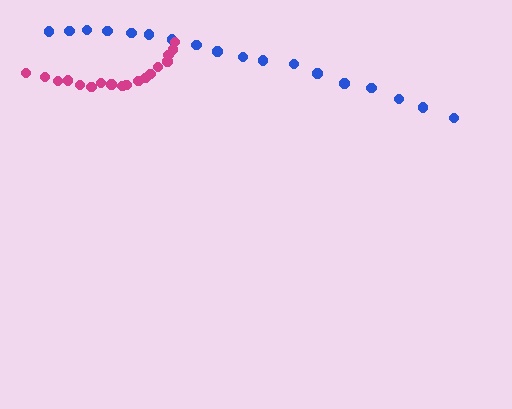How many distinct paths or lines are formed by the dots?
There are 2 distinct paths.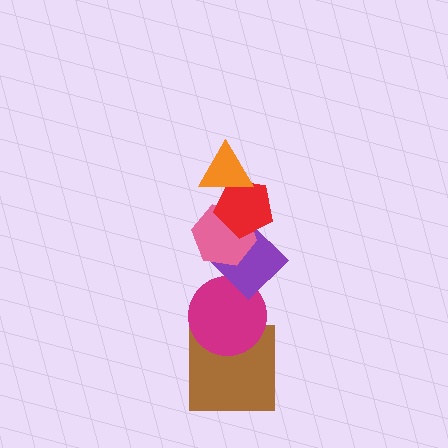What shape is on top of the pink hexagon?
The red pentagon is on top of the pink hexagon.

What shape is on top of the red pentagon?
The orange triangle is on top of the red pentagon.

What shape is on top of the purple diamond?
The pink hexagon is on top of the purple diamond.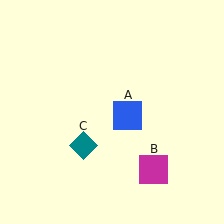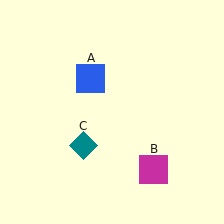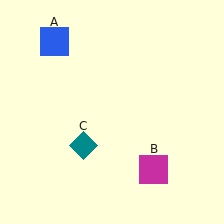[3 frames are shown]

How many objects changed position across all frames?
1 object changed position: blue square (object A).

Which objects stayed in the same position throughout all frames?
Magenta square (object B) and teal diamond (object C) remained stationary.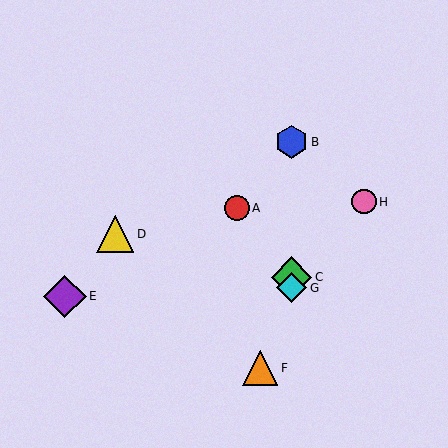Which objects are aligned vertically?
Objects B, C, G are aligned vertically.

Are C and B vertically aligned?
Yes, both are at x≈292.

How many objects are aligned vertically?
3 objects (B, C, G) are aligned vertically.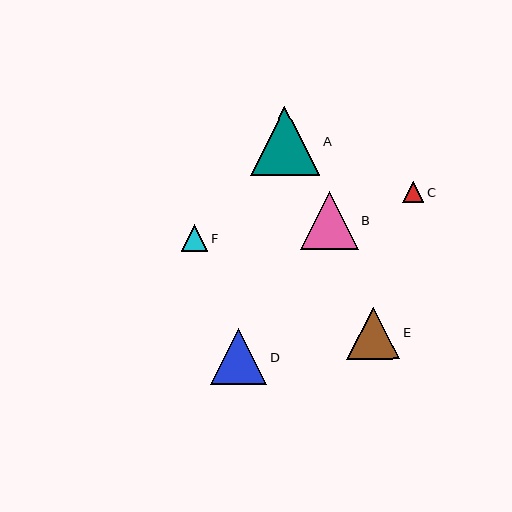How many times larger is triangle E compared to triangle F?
Triangle E is approximately 2.0 times the size of triangle F.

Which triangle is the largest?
Triangle A is the largest with a size of approximately 69 pixels.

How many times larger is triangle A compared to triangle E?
Triangle A is approximately 1.3 times the size of triangle E.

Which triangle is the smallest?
Triangle C is the smallest with a size of approximately 21 pixels.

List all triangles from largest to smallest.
From largest to smallest: A, B, D, E, F, C.